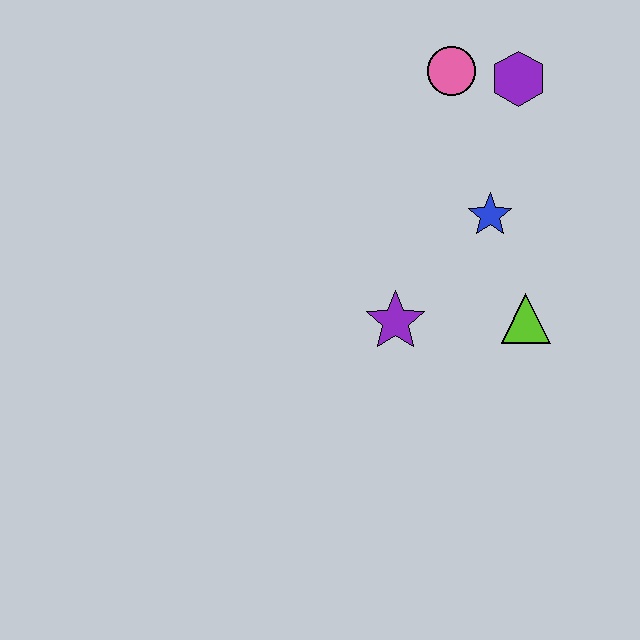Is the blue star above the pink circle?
No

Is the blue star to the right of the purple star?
Yes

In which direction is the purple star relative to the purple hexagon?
The purple star is below the purple hexagon.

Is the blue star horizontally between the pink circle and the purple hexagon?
Yes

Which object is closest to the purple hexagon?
The pink circle is closest to the purple hexagon.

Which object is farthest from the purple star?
The purple hexagon is farthest from the purple star.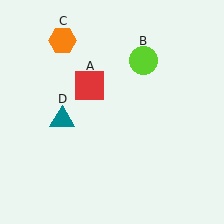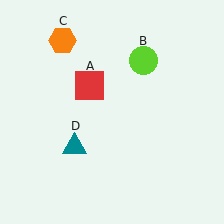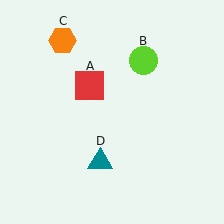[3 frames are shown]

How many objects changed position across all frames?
1 object changed position: teal triangle (object D).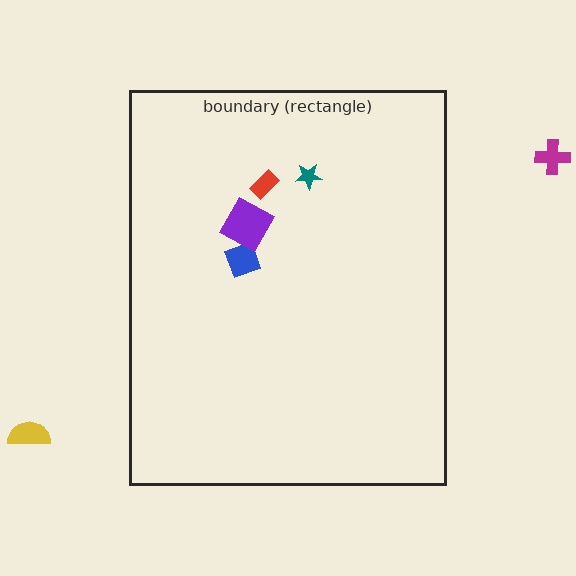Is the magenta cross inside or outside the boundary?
Outside.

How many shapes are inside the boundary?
4 inside, 2 outside.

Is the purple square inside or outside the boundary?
Inside.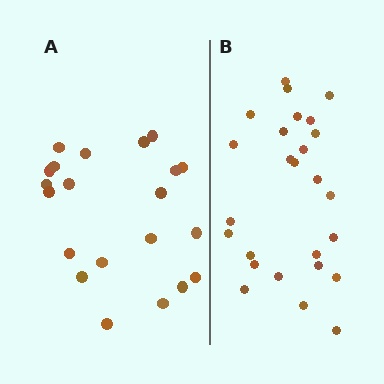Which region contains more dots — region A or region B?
Region B (the right region) has more dots.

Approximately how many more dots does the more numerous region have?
Region B has about 5 more dots than region A.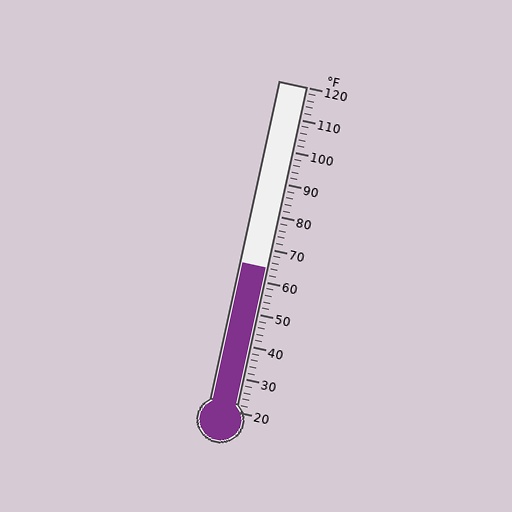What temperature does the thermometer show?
The thermometer shows approximately 64°F.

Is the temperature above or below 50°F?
The temperature is above 50°F.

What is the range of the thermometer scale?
The thermometer scale ranges from 20°F to 120°F.